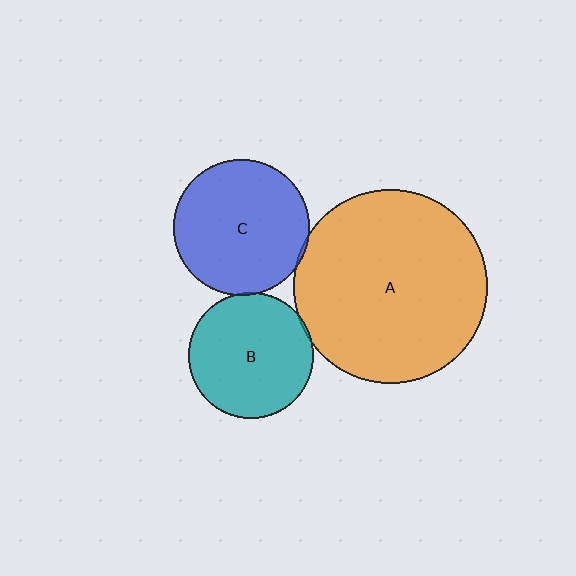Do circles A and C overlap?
Yes.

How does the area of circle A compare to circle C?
Approximately 2.0 times.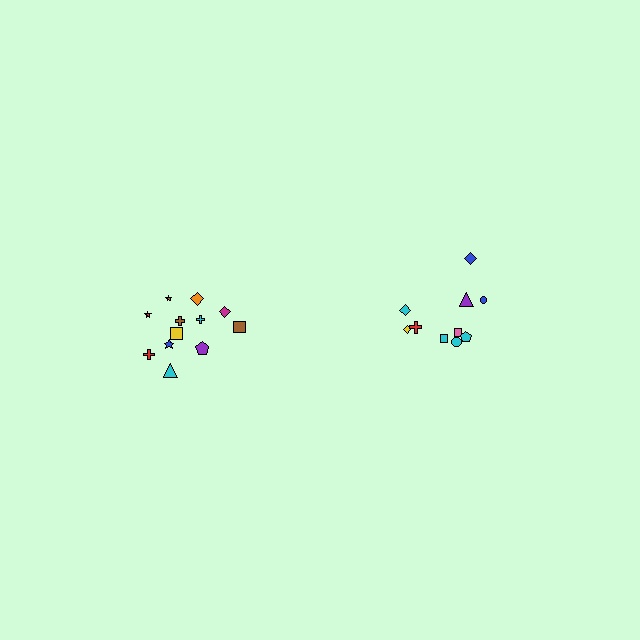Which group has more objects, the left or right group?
The left group.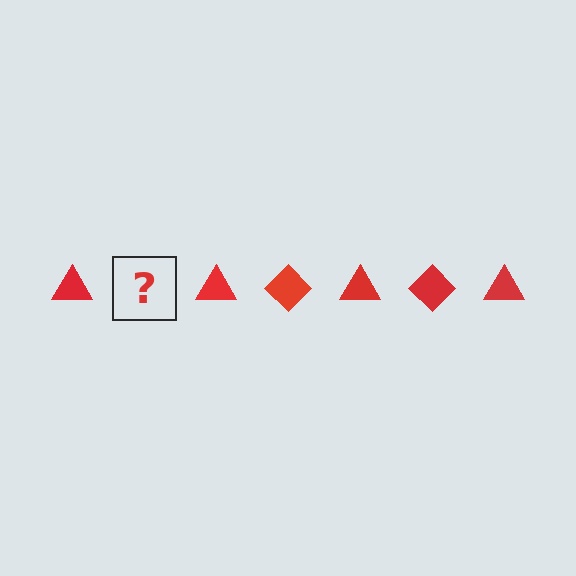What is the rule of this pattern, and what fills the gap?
The rule is that the pattern cycles through triangle, diamond shapes in red. The gap should be filled with a red diamond.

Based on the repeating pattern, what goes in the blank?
The blank should be a red diamond.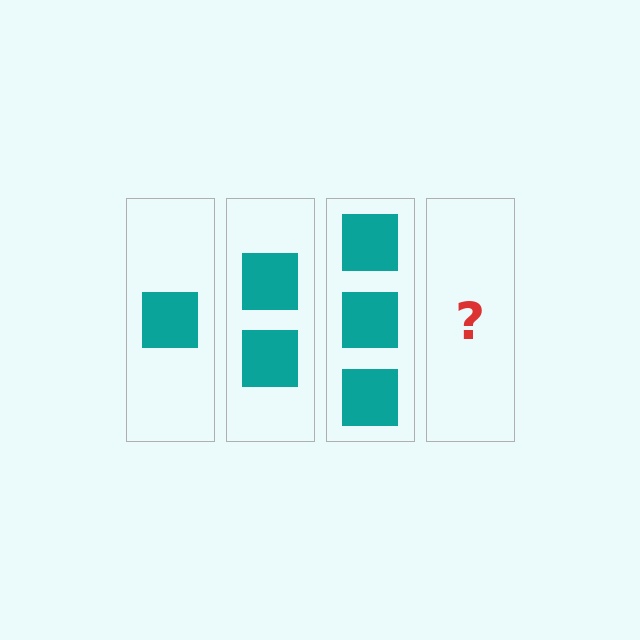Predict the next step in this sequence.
The next step is 4 squares.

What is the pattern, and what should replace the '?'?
The pattern is that each step adds one more square. The '?' should be 4 squares.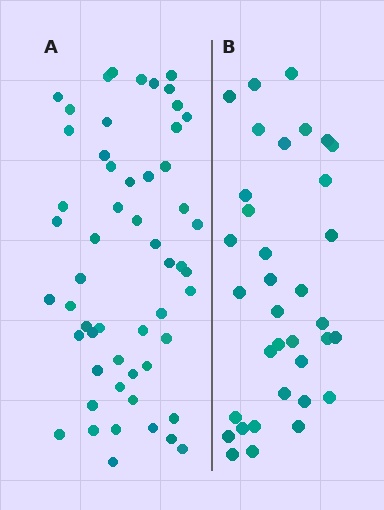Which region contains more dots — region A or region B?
Region A (the left region) has more dots.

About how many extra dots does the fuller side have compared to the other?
Region A has approximately 20 more dots than region B.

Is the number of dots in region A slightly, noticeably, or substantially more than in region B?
Region A has substantially more. The ratio is roughly 1.6 to 1.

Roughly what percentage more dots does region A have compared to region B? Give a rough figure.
About 55% more.